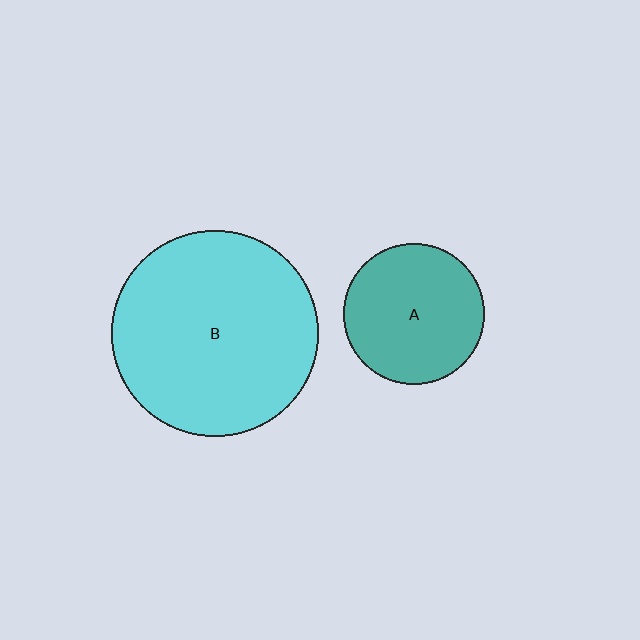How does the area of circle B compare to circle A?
Approximately 2.2 times.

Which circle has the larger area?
Circle B (cyan).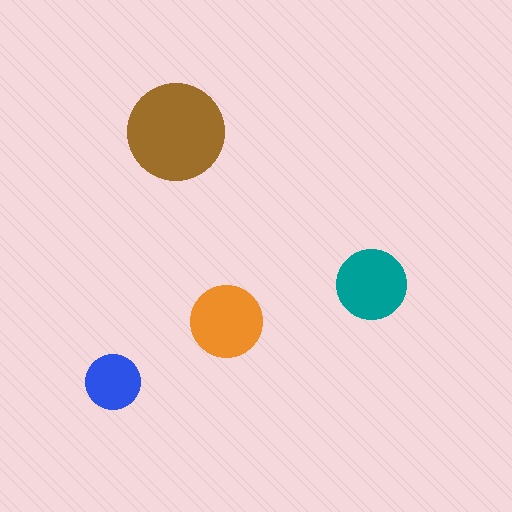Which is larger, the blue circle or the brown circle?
The brown one.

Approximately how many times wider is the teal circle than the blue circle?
About 1.5 times wider.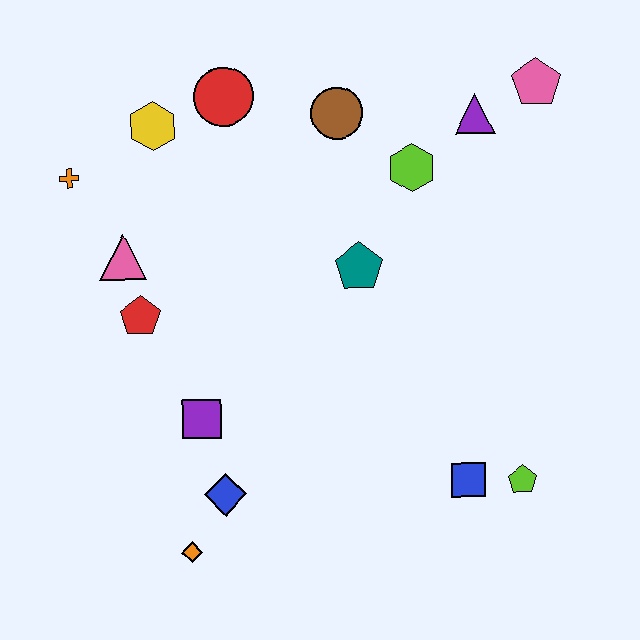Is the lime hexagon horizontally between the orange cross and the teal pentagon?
No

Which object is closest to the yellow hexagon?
The red circle is closest to the yellow hexagon.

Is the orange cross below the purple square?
No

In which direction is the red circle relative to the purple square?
The red circle is above the purple square.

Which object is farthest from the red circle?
The lime pentagon is farthest from the red circle.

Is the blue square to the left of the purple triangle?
Yes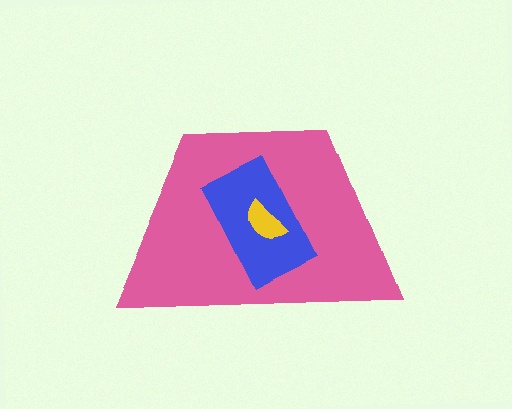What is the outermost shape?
The pink trapezoid.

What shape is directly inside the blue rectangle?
The yellow semicircle.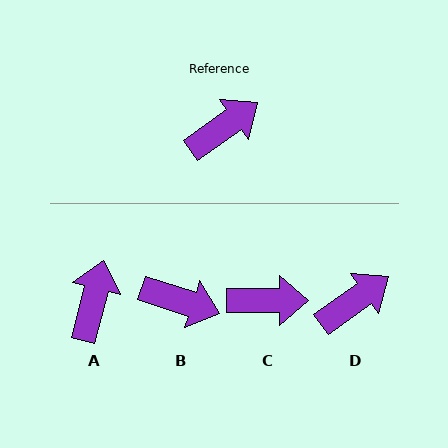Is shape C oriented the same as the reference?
No, it is off by about 35 degrees.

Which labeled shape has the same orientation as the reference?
D.